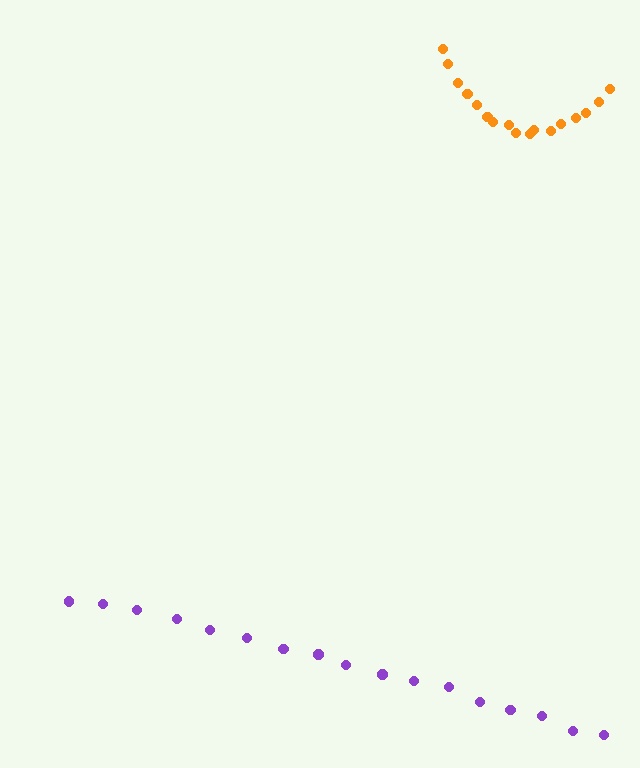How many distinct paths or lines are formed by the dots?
There are 2 distinct paths.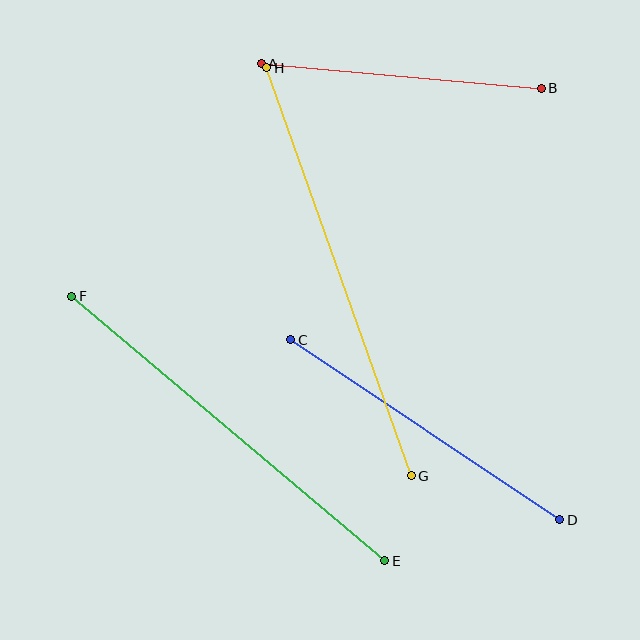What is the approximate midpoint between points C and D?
The midpoint is at approximately (425, 430) pixels.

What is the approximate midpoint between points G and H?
The midpoint is at approximately (339, 272) pixels.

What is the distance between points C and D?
The distance is approximately 324 pixels.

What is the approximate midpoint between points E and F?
The midpoint is at approximately (228, 428) pixels.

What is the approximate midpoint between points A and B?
The midpoint is at approximately (401, 76) pixels.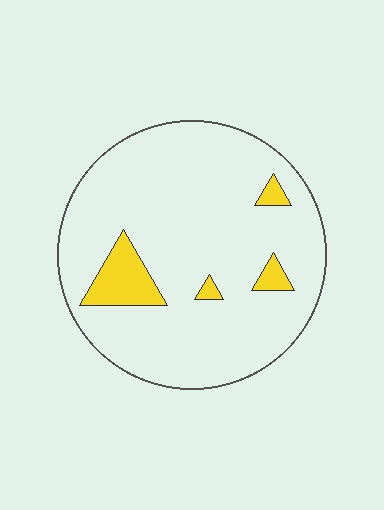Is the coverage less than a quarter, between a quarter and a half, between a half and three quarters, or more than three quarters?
Less than a quarter.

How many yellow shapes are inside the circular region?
4.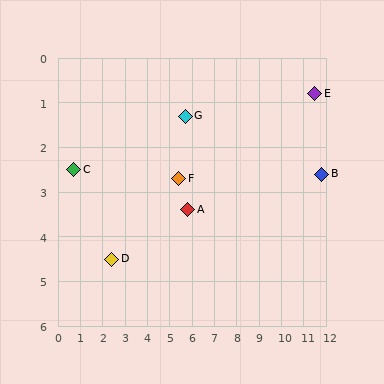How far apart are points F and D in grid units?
Points F and D are about 3.5 grid units apart.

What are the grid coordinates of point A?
Point A is at approximately (5.8, 3.4).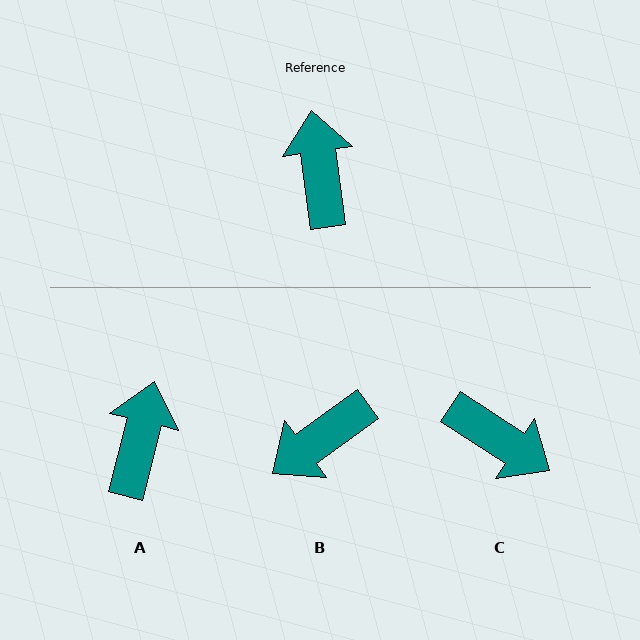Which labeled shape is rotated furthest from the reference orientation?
C, about 131 degrees away.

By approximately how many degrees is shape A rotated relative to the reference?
Approximately 22 degrees clockwise.